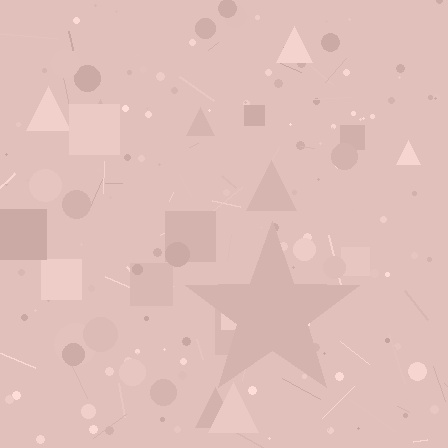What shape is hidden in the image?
A star is hidden in the image.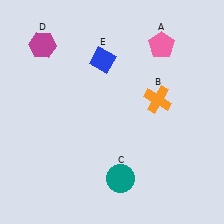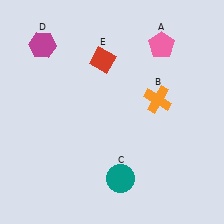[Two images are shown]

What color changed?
The diamond (E) changed from blue in Image 1 to red in Image 2.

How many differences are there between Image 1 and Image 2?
There is 1 difference between the two images.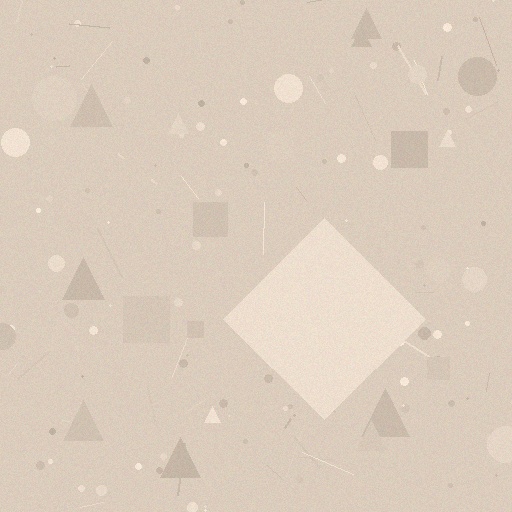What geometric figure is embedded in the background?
A diamond is embedded in the background.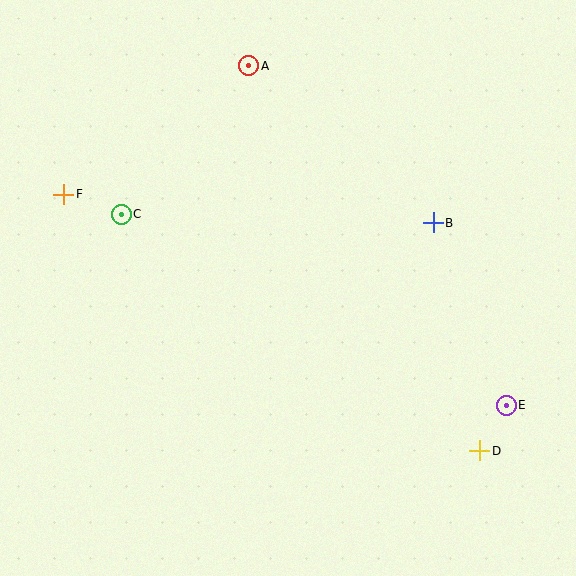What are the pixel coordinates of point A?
Point A is at (249, 66).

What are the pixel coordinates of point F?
Point F is at (64, 194).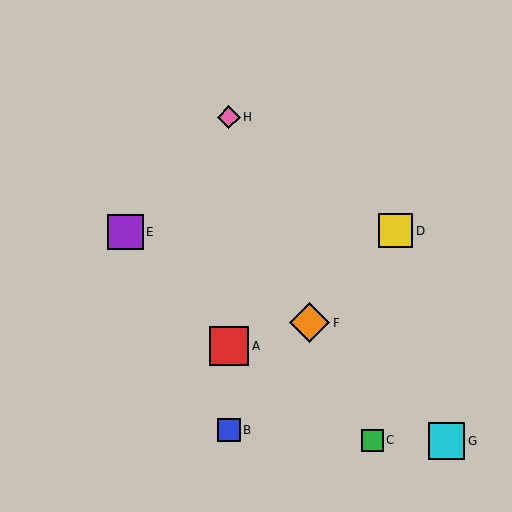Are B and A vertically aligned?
Yes, both are at x≈229.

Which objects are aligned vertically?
Objects A, B, H are aligned vertically.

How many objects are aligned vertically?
3 objects (A, B, H) are aligned vertically.